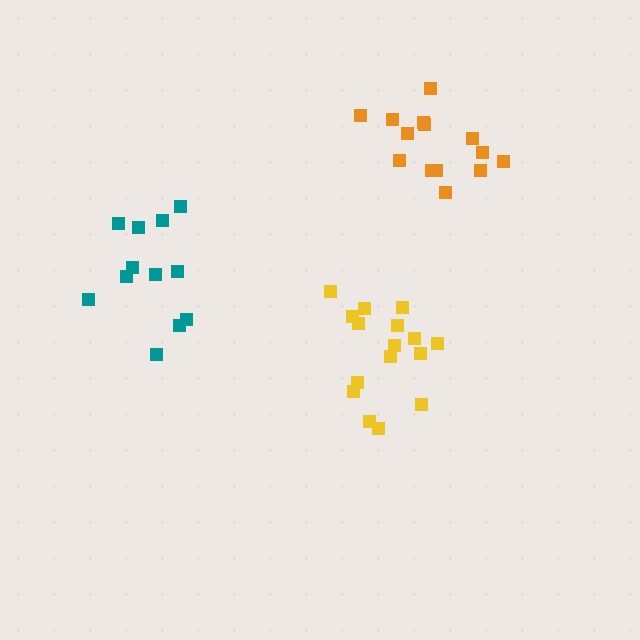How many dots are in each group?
Group 1: 16 dots, Group 2: 12 dots, Group 3: 14 dots (42 total).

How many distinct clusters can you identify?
There are 3 distinct clusters.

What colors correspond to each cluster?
The clusters are colored: yellow, teal, orange.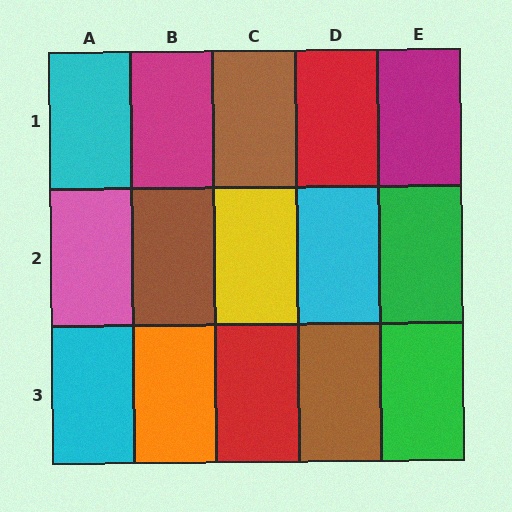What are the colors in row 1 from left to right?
Cyan, magenta, brown, red, magenta.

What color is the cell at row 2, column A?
Pink.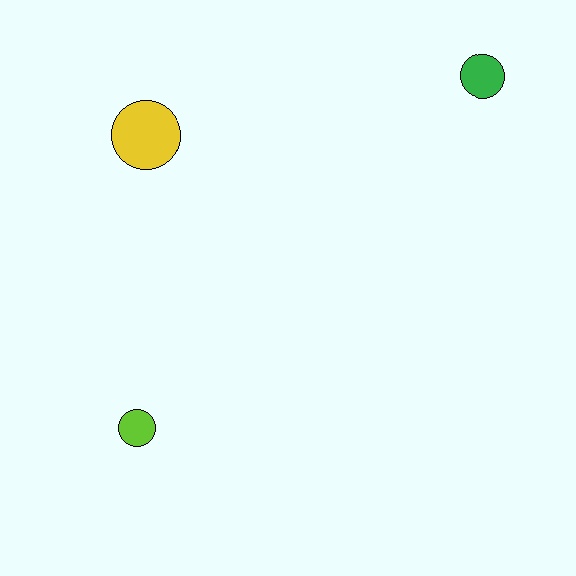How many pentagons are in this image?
There are no pentagons.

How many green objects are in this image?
There is 1 green object.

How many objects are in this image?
There are 3 objects.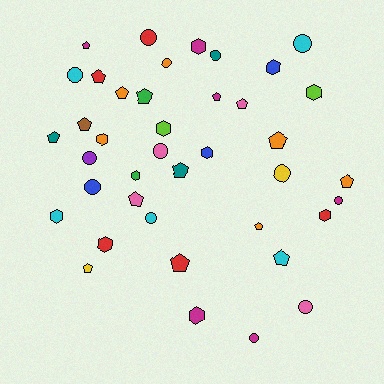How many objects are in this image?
There are 40 objects.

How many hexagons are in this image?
There are 11 hexagons.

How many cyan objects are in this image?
There are 5 cyan objects.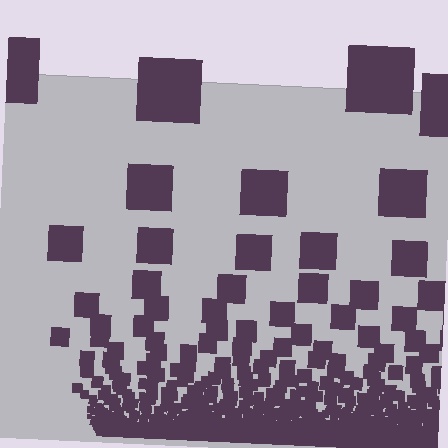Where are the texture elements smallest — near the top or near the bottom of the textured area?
Near the bottom.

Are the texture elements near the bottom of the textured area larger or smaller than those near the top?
Smaller. The gradient is inverted — elements near the bottom are smaller and denser.